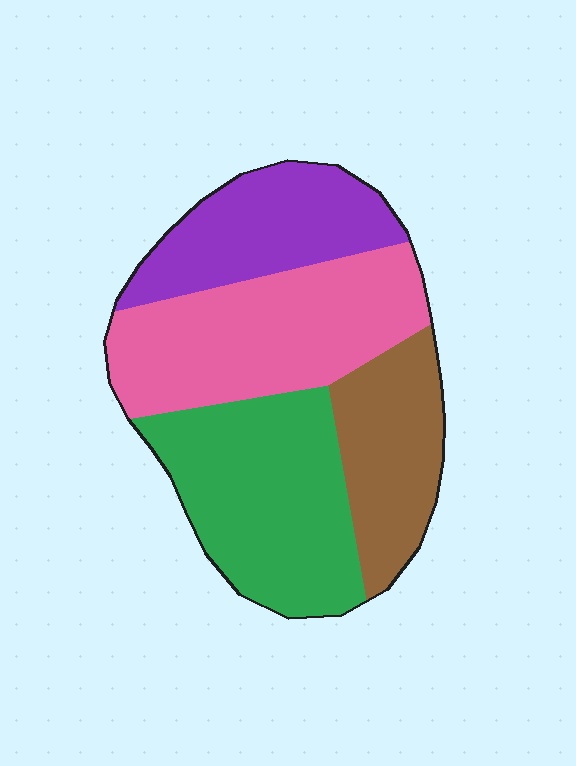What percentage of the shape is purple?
Purple takes up about one fifth (1/5) of the shape.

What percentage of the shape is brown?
Brown takes up about one fifth (1/5) of the shape.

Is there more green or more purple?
Green.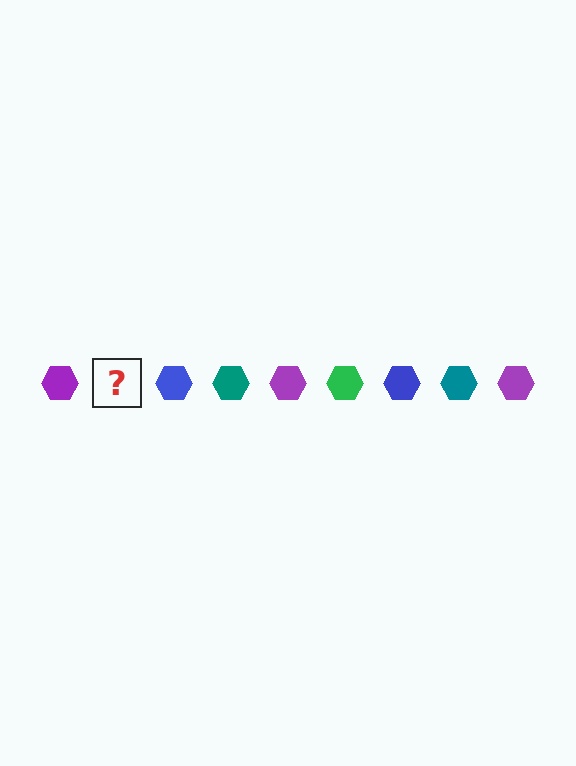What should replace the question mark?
The question mark should be replaced with a green hexagon.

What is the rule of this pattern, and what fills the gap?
The rule is that the pattern cycles through purple, green, blue, teal hexagons. The gap should be filled with a green hexagon.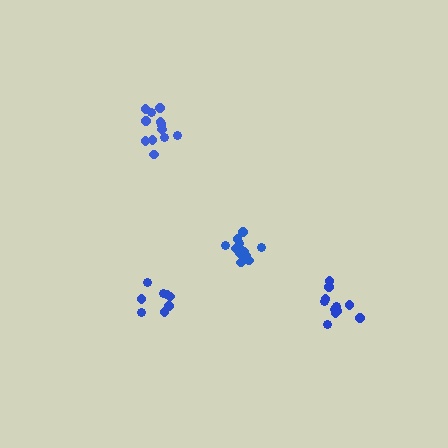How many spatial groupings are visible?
There are 4 spatial groupings.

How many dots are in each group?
Group 1: 13 dots, Group 2: 13 dots, Group 3: 8 dots, Group 4: 11 dots (45 total).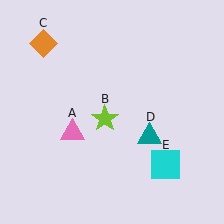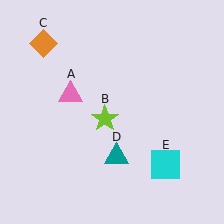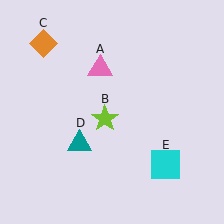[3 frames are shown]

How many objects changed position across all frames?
2 objects changed position: pink triangle (object A), teal triangle (object D).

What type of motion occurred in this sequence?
The pink triangle (object A), teal triangle (object D) rotated clockwise around the center of the scene.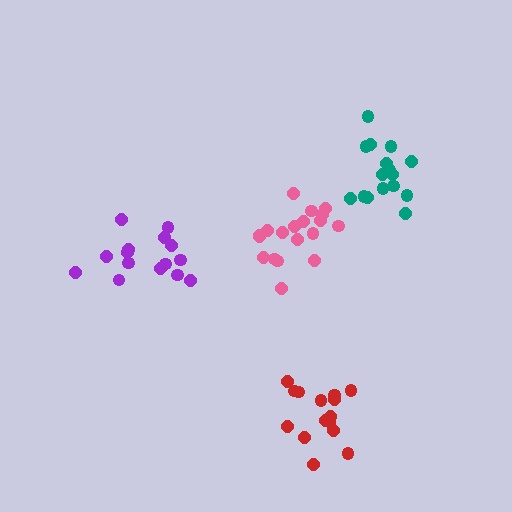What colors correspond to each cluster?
The clusters are colored: pink, teal, red, purple.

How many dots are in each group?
Group 1: 19 dots, Group 2: 16 dots, Group 3: 15 dots, Group 4: 15 dots (65 total).